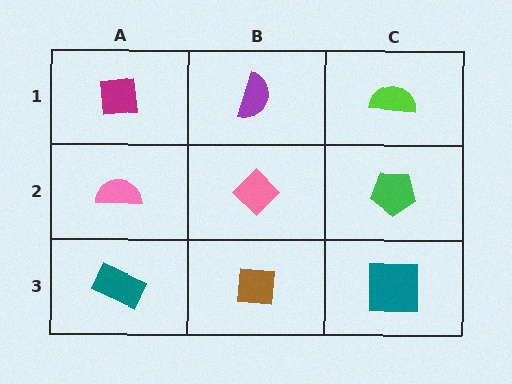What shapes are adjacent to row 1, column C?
A green pentagon (row 2, column C), a purple semicircle (row 1, column B).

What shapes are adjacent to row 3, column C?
A green pentagon (row 2, column C), a brown square (row 3, column B).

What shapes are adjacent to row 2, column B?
A purple semicircle (row 1, column B), a brown square (row 3, column B), a pink semicircle (row 2, column A), a green pentagon (row 2, column C).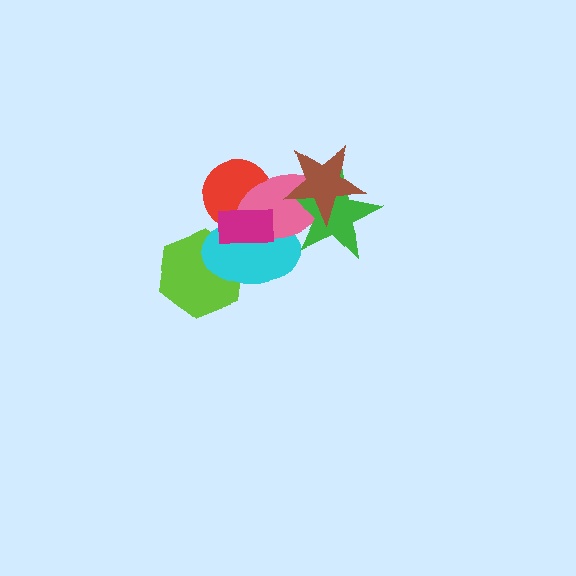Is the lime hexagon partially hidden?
Yes, it is partially covered by another shape.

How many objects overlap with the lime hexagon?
2 objects overlap with the lime hexagon.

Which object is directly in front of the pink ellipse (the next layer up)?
The magenta rectangle is directly in front of the pink ellipse.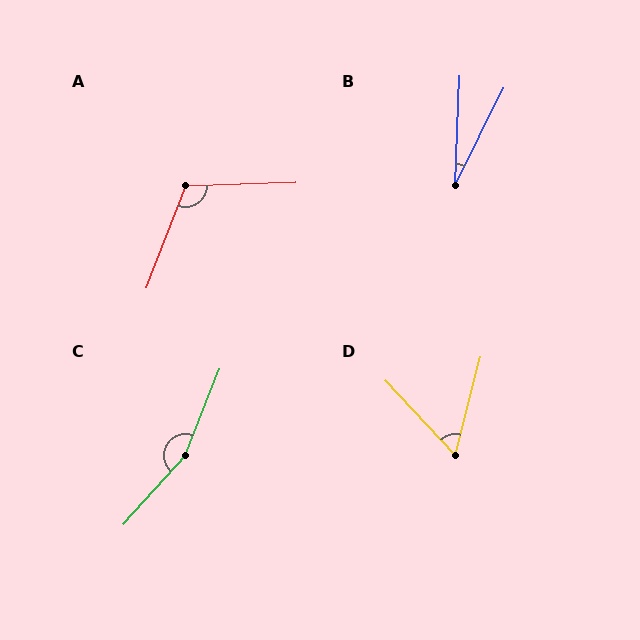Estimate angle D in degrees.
Approximately 57 degrees.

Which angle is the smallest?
B, at approximately 24 degrees.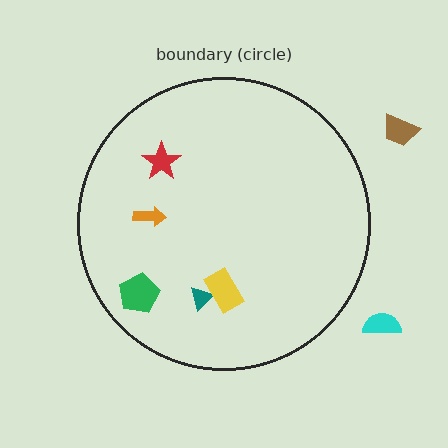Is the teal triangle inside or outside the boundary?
Inside.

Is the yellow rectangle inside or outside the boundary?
Inside.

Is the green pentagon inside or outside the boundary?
Inside.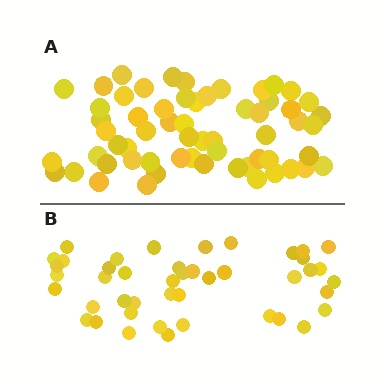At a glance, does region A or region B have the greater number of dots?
Region A (the top region) has more dots.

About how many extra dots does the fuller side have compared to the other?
Region A has approximately 15 more dots than region B.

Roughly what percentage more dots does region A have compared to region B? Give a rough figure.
About 35% more.